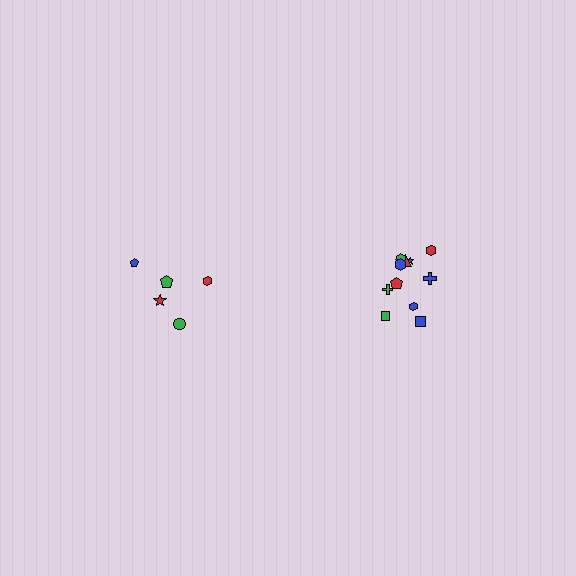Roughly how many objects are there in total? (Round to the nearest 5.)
Roughly 15 objects in total.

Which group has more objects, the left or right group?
The right group.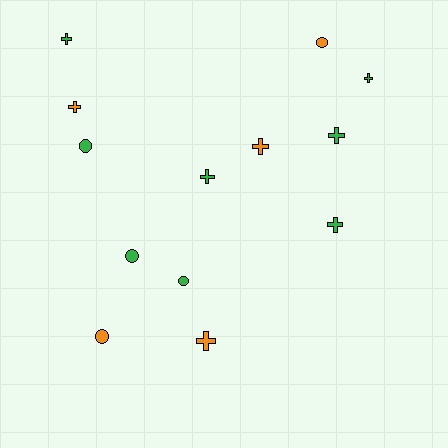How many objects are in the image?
There are 13 objects.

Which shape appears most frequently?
Cross, with 8 objects.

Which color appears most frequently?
Green, with 8 objects.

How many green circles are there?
There are 3 green circles.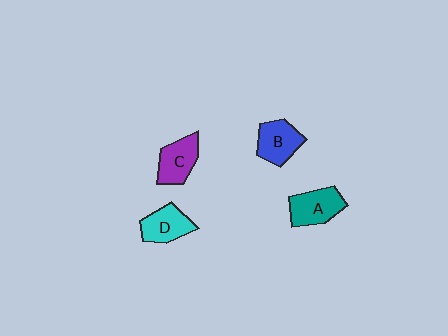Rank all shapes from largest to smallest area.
From largest to smallest: A (teal), B (blue), C (purple), D (cyan).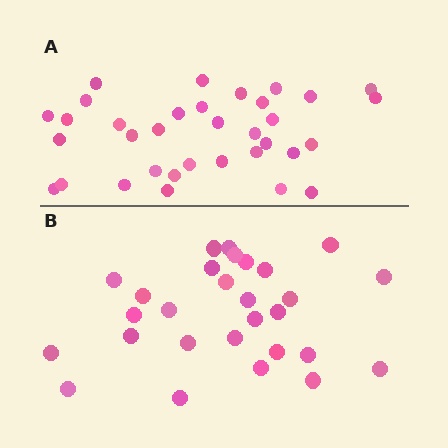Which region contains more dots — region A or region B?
Region A (the top region) has more dots.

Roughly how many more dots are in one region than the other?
Region A has about 6 more dots than region B.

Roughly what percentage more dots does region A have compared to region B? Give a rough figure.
About 20% more.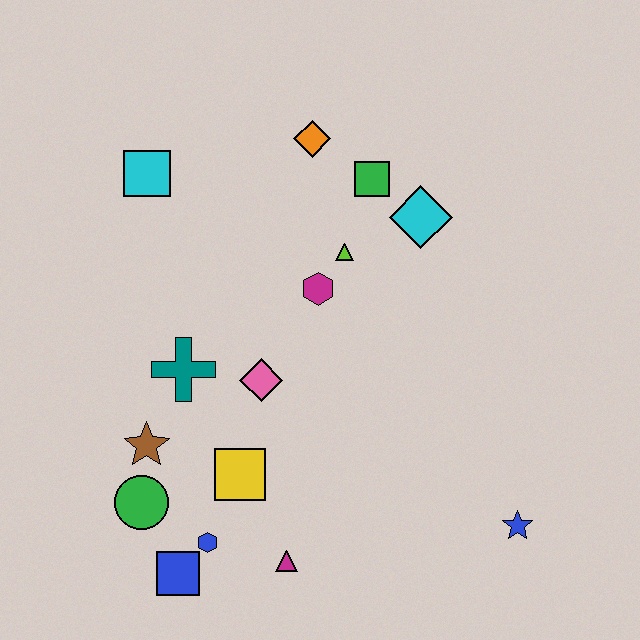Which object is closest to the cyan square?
The orange diamond is closest to the cyan square.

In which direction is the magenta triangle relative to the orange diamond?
The magenta triangle is below the orange diamond.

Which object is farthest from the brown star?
The blue star is farthest from the brown star.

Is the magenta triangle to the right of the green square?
No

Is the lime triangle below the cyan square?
Yes